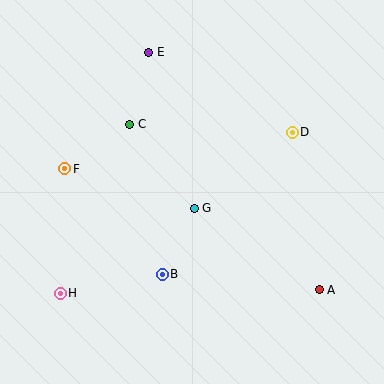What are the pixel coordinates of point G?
Point G is at (194, 208).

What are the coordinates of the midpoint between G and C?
The midpoint between G and C is at (162, 166).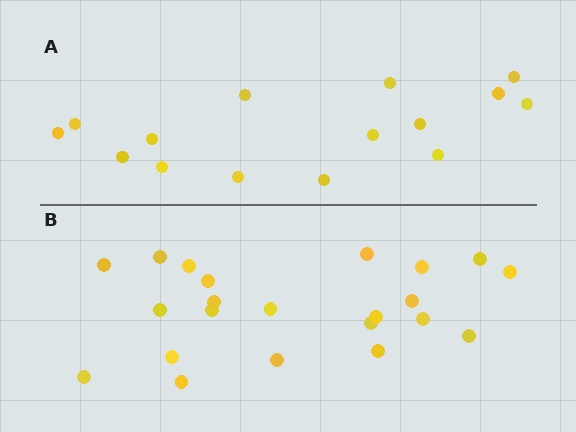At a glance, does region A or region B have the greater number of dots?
Region B (the bottom region) has more dots.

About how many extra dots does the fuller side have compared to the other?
Region B has roughly 8 or so more dots than region A.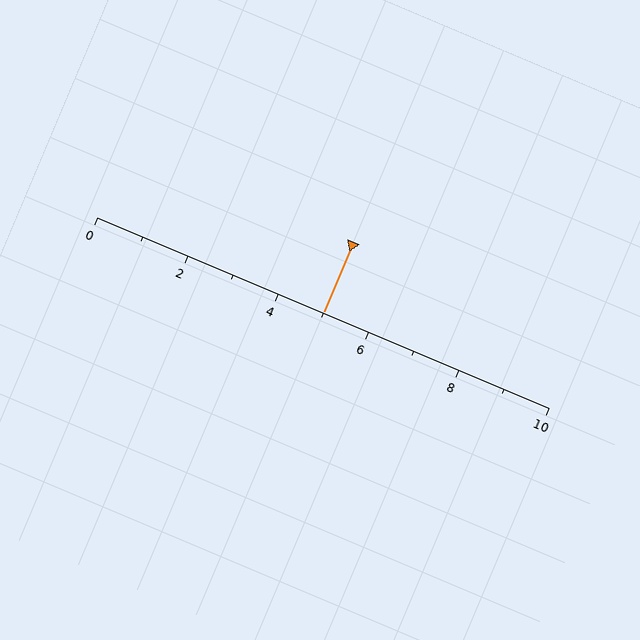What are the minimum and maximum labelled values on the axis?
The axis runs from 0 to 10.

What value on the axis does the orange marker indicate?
The marker indicates approximately 5.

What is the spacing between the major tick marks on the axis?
The major ticks are spaced 2 apart.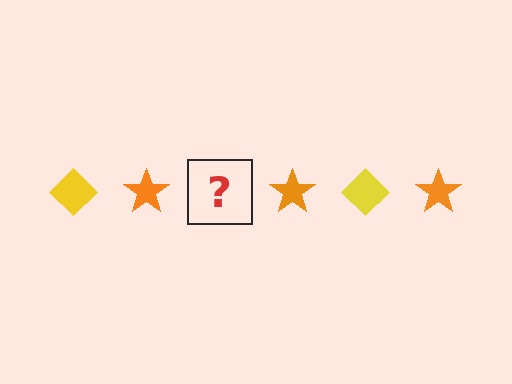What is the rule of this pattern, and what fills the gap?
The rule is that the pattern alternates between yellow diamond and orange star. The gap should be filled with a yellow diamond.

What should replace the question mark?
The question mark should be replaced with a yellow diamond.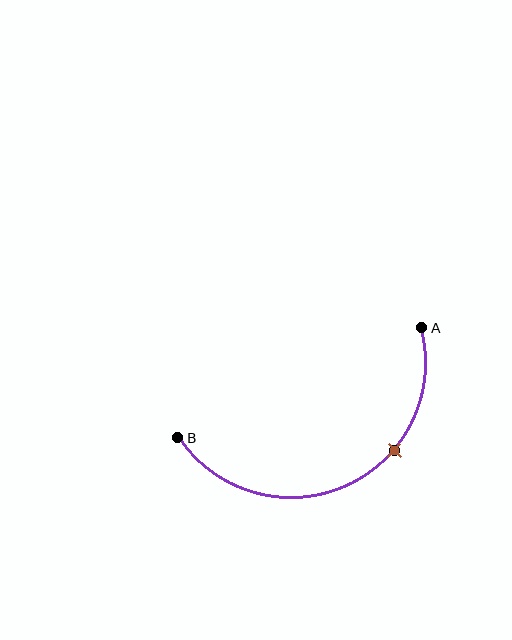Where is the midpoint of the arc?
The arc midpoint is the point on the curve farthest from the straight line joining A and B. It sits below that line.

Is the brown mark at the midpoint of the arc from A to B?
No. The brown mark lies on the arc but is closer to endpoint A. The arc midpoint would be at the point on the curve equidistant along the arc from both A and B.